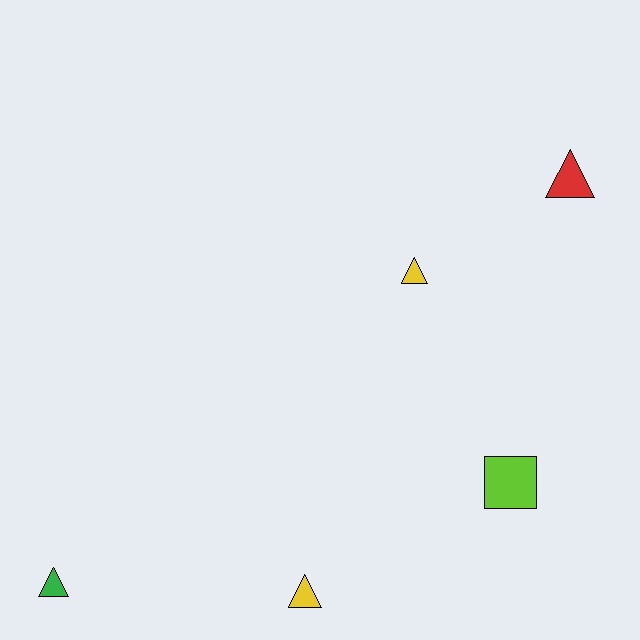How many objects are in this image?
There are 5 objects.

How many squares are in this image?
There is 1 square.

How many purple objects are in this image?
There are no purple objects.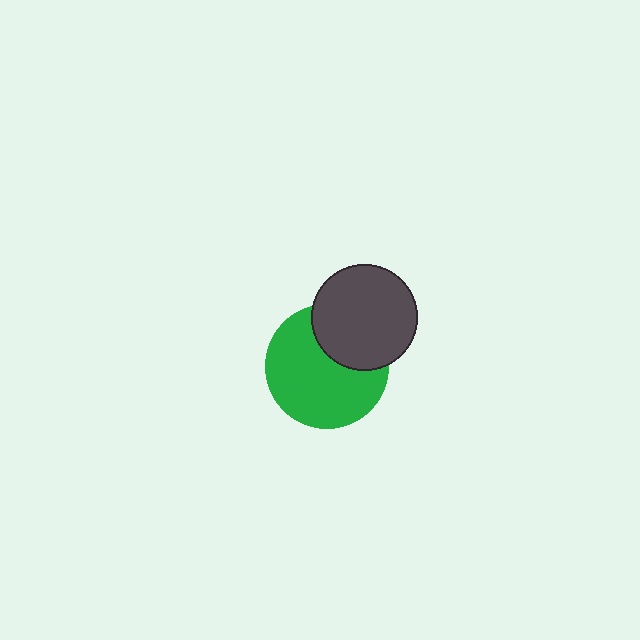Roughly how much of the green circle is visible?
Most of it is visible (roughly 69%).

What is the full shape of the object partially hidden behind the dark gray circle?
The partially hidden object is a green circle.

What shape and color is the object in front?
The object in front is a dark gray circle.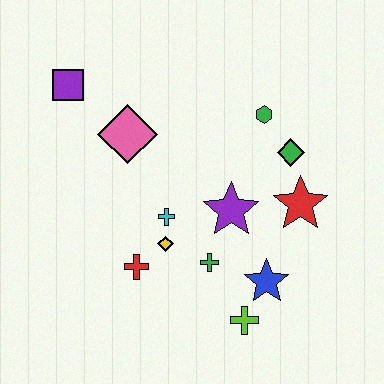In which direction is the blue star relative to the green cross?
The blue star is to the right of the green cross.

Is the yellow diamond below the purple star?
Yes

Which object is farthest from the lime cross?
The purple square is farthest from the lime cross.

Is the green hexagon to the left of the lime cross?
No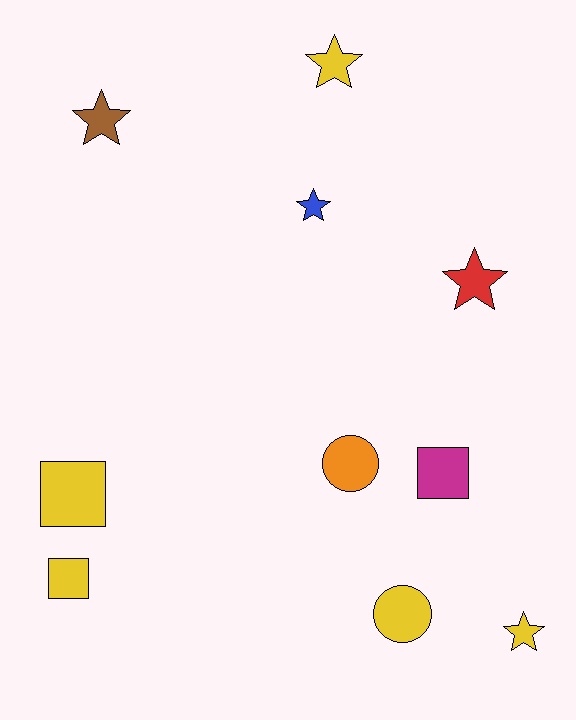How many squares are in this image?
There are 3 squares.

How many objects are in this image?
There are 10 objects.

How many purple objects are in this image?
There are no purple objects.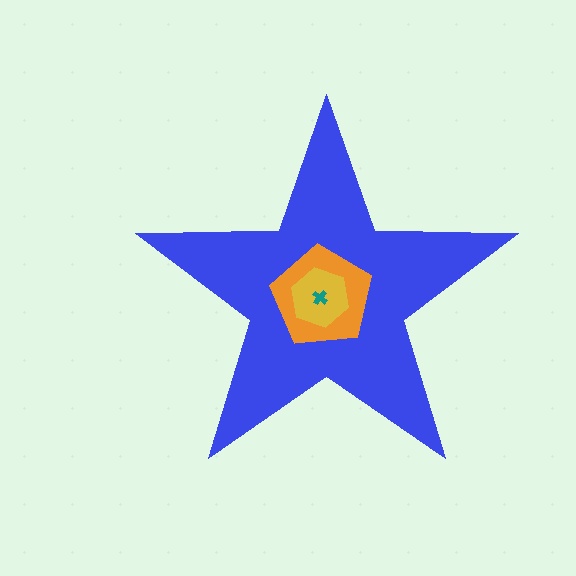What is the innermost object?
The teal cross.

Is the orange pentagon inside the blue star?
Yes.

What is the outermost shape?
The blue star.